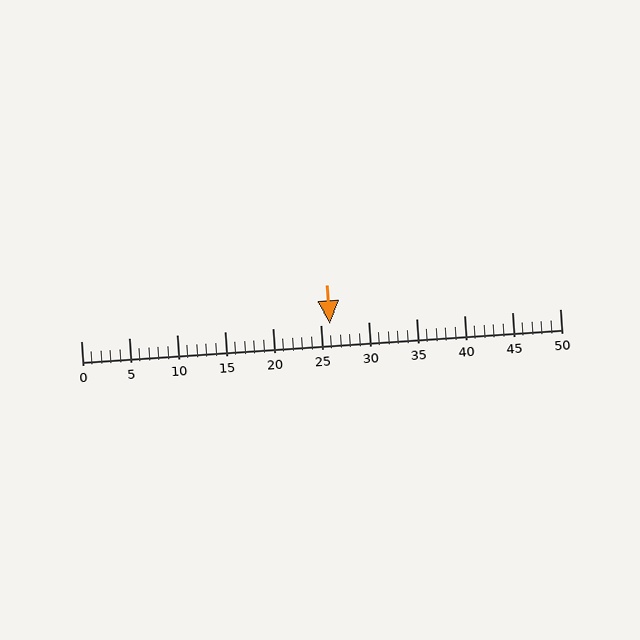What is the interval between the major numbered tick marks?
The major tick marks are spaced 5 units apart.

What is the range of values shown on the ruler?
The ruler shows values from 0 to 50.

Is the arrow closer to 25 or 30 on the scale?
The arrow is closer to 25.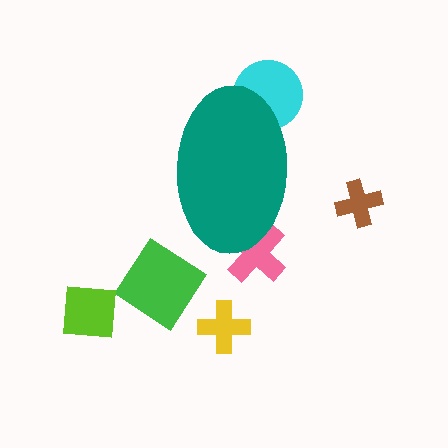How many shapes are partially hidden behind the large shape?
2 shapes are partially hidden.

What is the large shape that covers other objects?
A teal ellipse.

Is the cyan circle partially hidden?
Yes, the cyan circle is partially hidden behind the teal ellipse.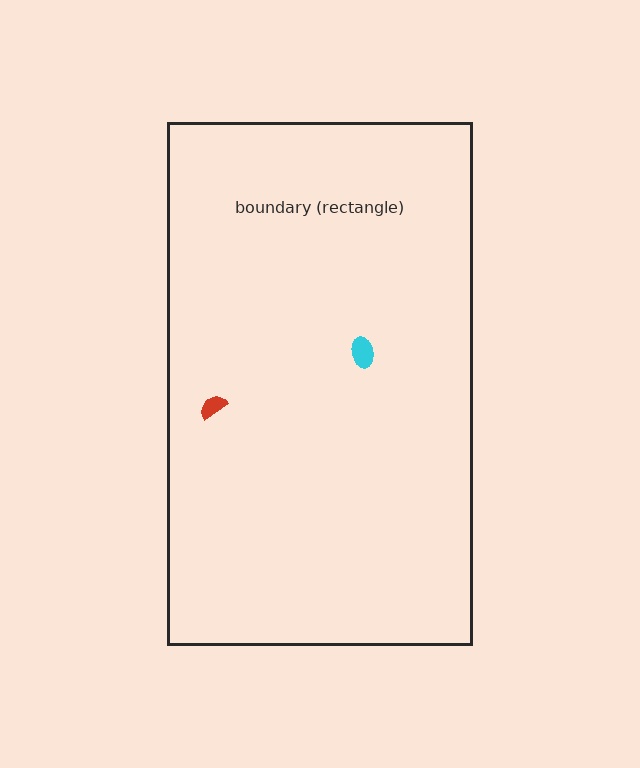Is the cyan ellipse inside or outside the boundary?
Inside.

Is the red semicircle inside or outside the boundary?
Inside.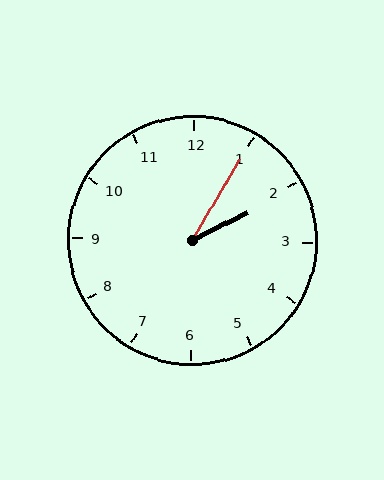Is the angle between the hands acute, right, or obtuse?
It is acute.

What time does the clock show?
2:05.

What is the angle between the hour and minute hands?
Approximately 32 degrees.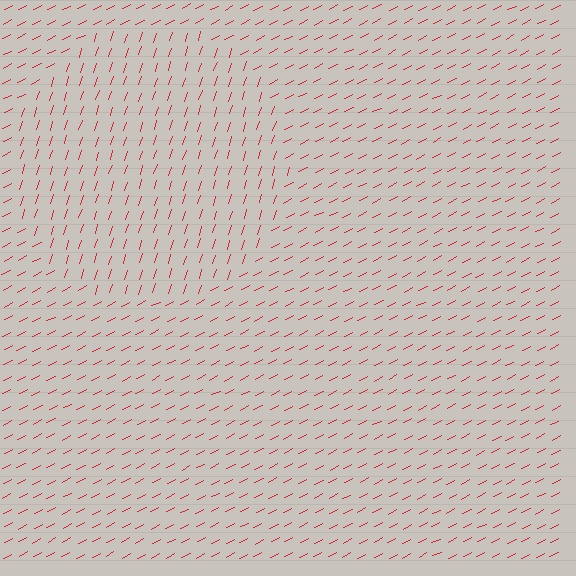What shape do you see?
I see a circle.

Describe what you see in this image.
The image is filled with small red line segments. A circle region in the image has lines oriented differently from the surrounding lines, creating a visible texture boundary.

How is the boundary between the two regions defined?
The boundary is defined purely by a change in line orientation (approximately 45 degrees difference). All lines are the same color and thickness.